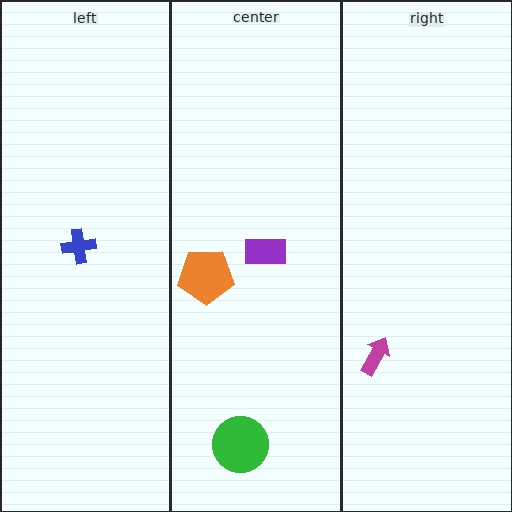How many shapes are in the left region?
1.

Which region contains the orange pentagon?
The center region.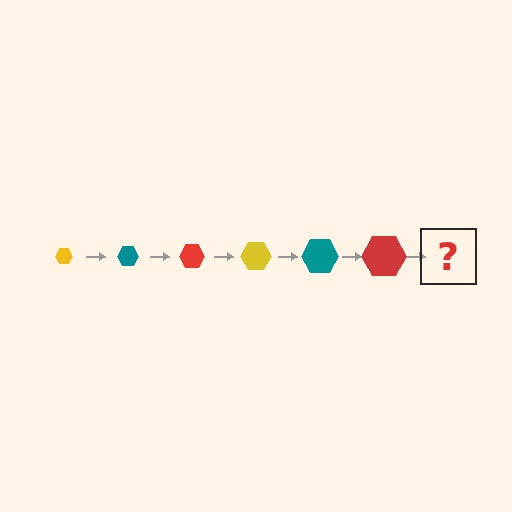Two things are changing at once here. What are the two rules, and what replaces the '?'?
The two rules are that the hexagon grows larger each step and the color cycles through yellow, teal, and red. The '?' should be a yellow hexagon, larger than the previous one.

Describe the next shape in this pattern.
It should be a yellow hexagon, larger than the previous one.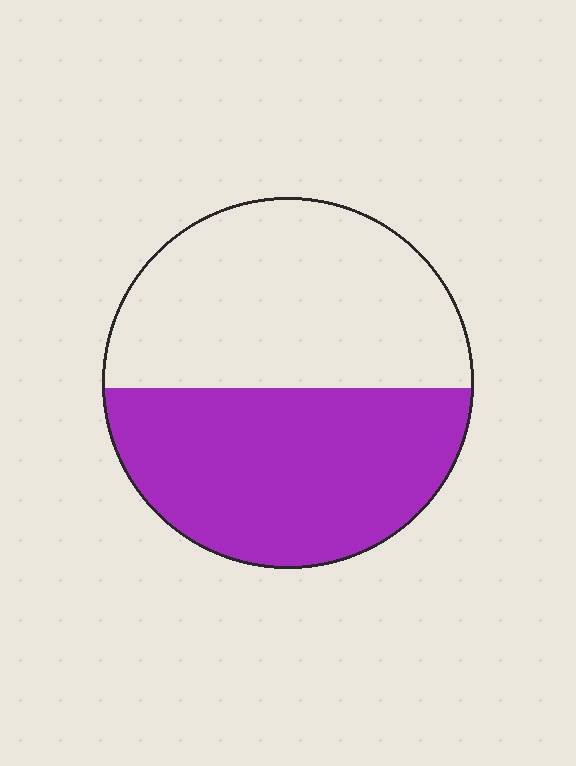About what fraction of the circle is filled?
About one half (1/2).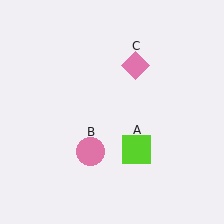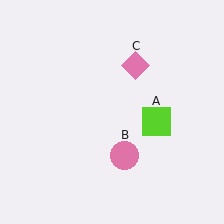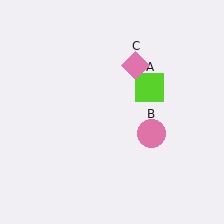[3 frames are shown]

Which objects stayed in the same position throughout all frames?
Pink diamond (object C) remained stationary.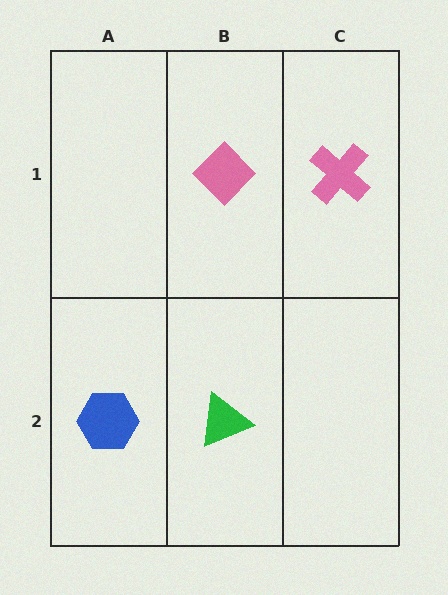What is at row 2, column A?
A blue hexagon.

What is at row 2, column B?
A green triangle.